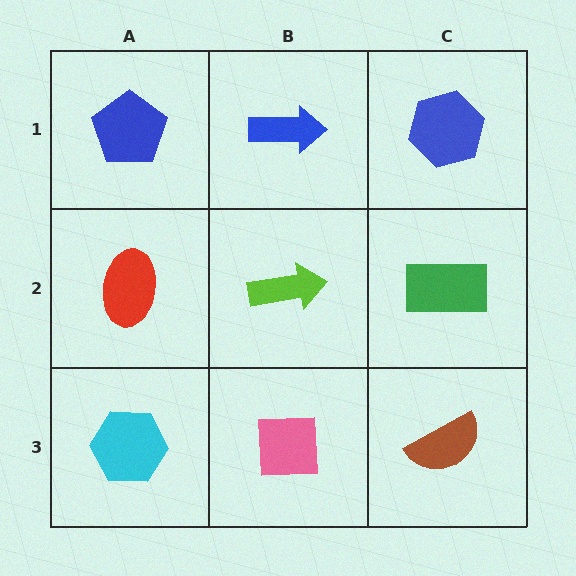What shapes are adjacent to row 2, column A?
A blue pentagon (row 1, column A), a cyan hexagon (row 3, column A), a lime arrow (row 2, column B).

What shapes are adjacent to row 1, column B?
A lime arrow (row 2, column B), a blue pentagon (row 1, column A), a blue hexagon (row 1, column C).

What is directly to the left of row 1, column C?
A blue arrow.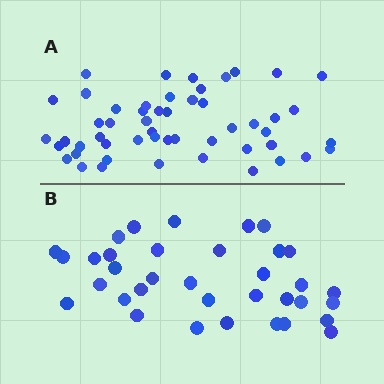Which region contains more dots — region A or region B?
Region A (the top region) has more dots.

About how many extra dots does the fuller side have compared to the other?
Region A has approximately 15 more dots than region B.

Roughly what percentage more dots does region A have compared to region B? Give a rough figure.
About 50% more.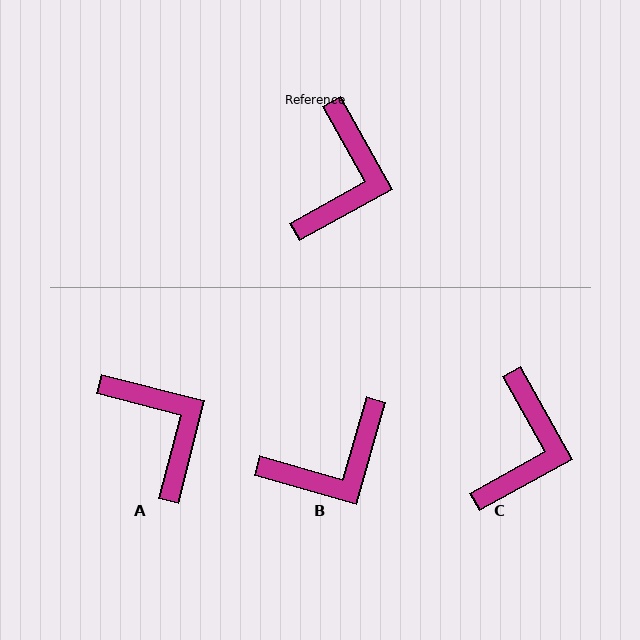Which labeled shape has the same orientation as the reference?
C.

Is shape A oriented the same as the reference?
No, it is off by about 46 degrees.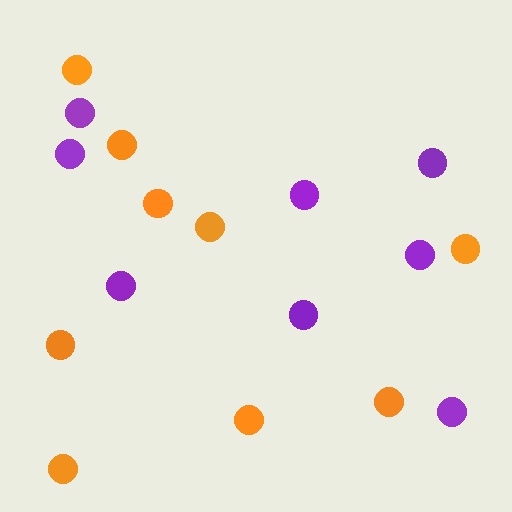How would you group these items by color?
There are 2 groups: one group of orange circles (9) and one group of purple circles (8).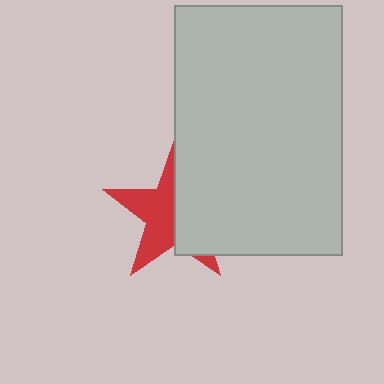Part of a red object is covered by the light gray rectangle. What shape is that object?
It is a star.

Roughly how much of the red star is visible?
About half of it is visible (roughly 50%).